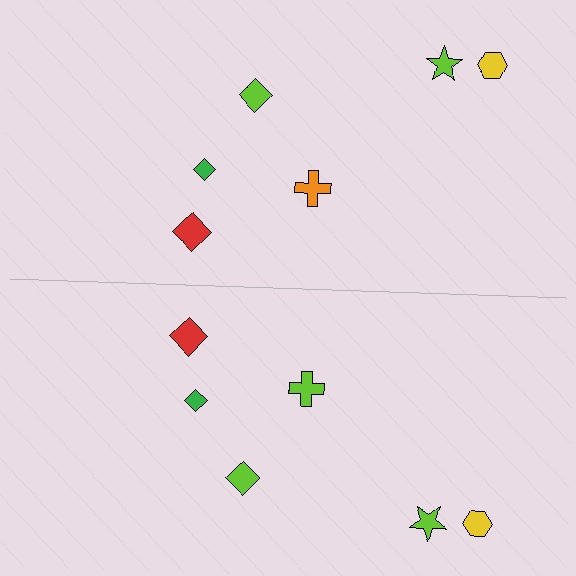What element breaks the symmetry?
The lime cross on the bottom side breaks the symmetry — its mirror counterpart is orange.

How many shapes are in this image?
There are 12 shapes in this image.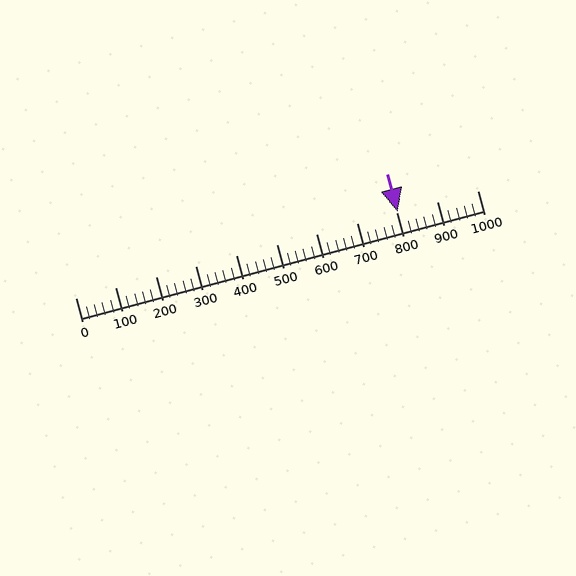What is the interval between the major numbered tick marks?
The major tick marks are spaced 100 units apart.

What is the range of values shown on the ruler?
The ruler shows values from 0 to 1000.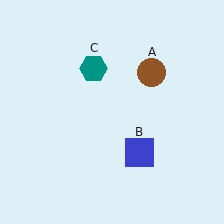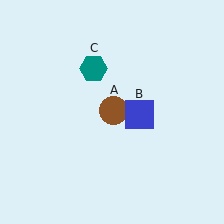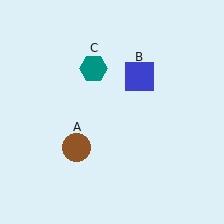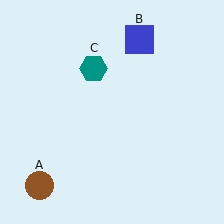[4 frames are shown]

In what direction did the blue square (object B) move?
The blue square (object B) moved up.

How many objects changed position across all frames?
2 objects changed position: brown circle (object A), blue square (object B).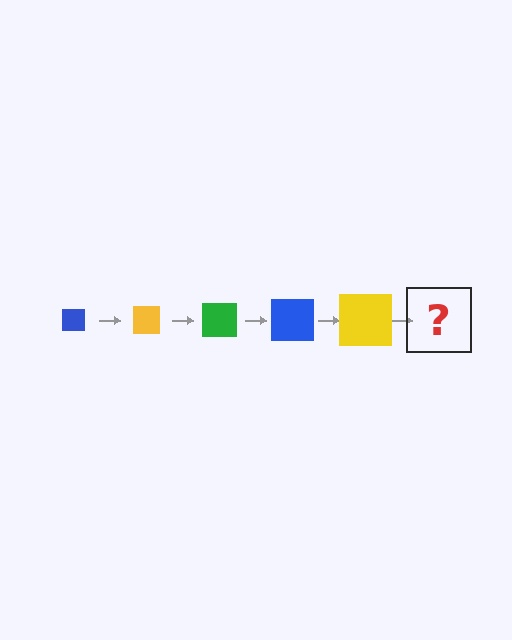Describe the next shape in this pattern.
It should be a green square, larger than the previous one.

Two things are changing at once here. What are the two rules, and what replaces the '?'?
The two rules are that the square grows larger each step and the color cycles through blue, yellow, and green. The '?' should be a green square, larger than the previous one.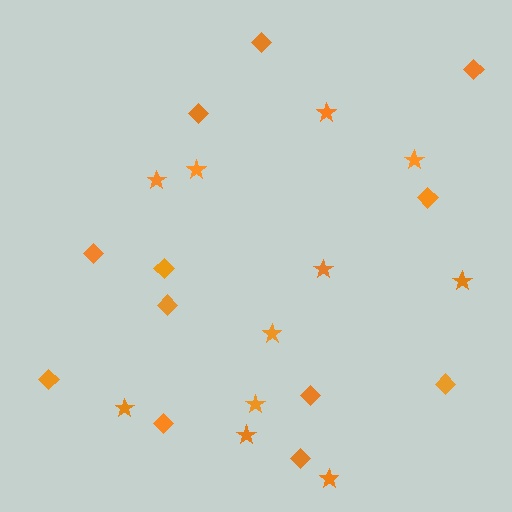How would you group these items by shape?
There are 2 groups: one group of diamonds (12) and one group of stars (11).